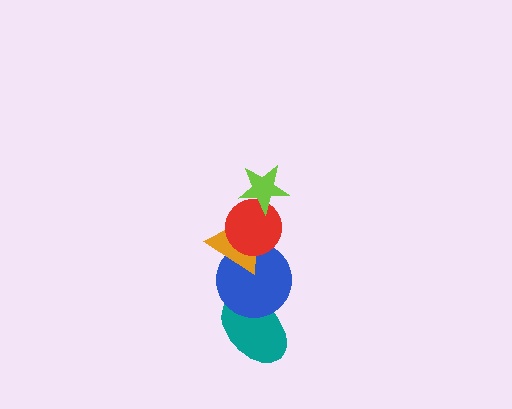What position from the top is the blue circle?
The blue circle is 4th from the top.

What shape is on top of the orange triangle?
The red circle is on top of the orange triangle.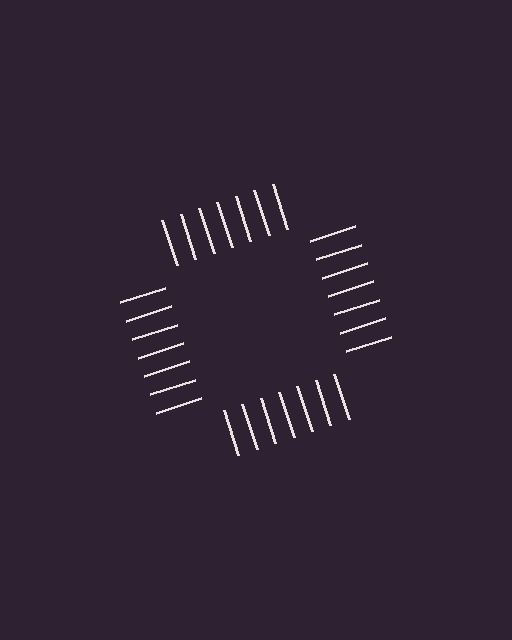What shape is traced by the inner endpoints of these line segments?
An illusory square — the line segments terminate on its edges but no continuous stroke is drawn.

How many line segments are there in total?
28 — 7 along each of the 4 edges.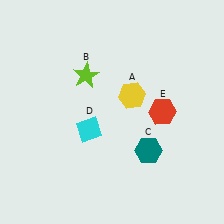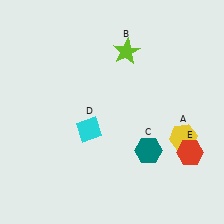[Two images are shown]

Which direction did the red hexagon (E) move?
The red hexagon (E) moved down.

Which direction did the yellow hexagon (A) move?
The yellow hexagon (A) moved right.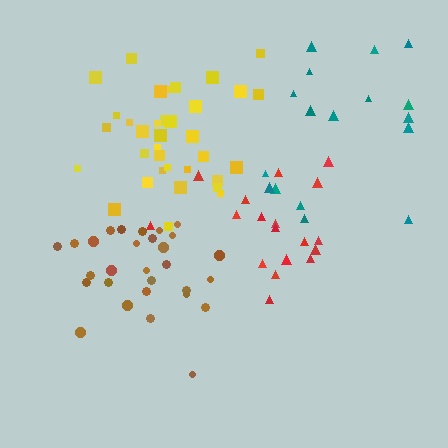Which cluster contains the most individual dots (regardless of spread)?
Yellow (35).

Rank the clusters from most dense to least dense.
yellow, brown, red, teal.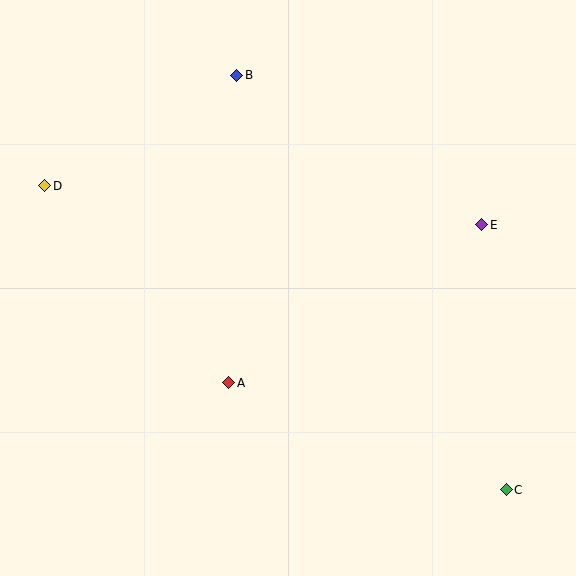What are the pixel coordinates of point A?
Point A is at (229, 383).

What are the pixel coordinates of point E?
Point E is at (482, 225).